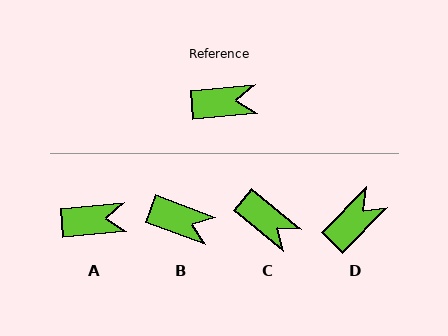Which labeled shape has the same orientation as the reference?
A.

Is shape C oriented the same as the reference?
No, it is off by about 45 degrees.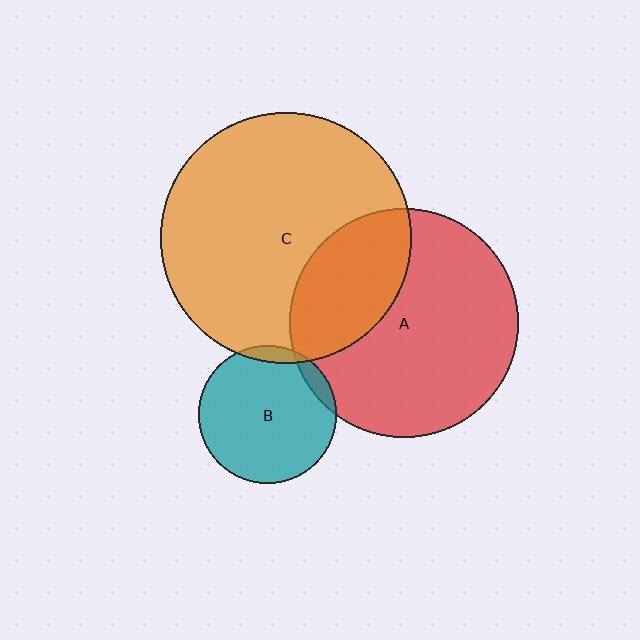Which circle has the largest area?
Circle C (orange).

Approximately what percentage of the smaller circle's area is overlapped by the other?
Approximately 30%.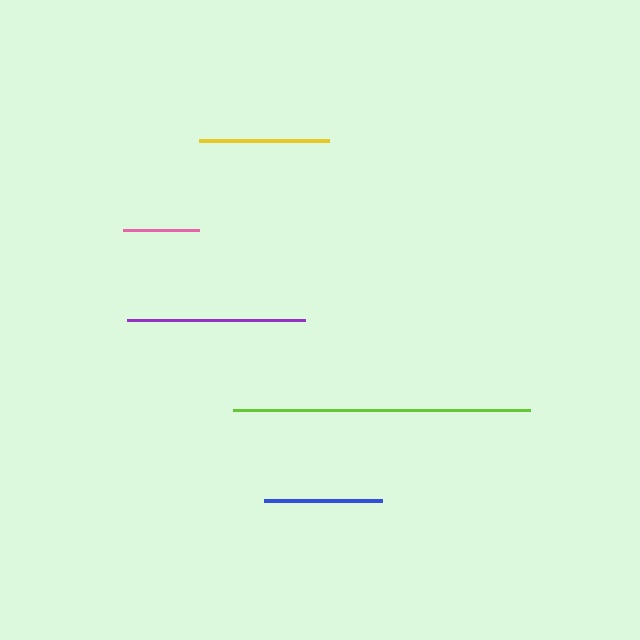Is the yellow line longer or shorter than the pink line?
The yellow line is longer than the pink line.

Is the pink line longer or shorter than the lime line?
The lime line is longer than the pink line.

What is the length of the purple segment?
The purple segment is approximately 178 pixels long.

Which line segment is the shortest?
The pink line is the shortest at approximately 76 pixels.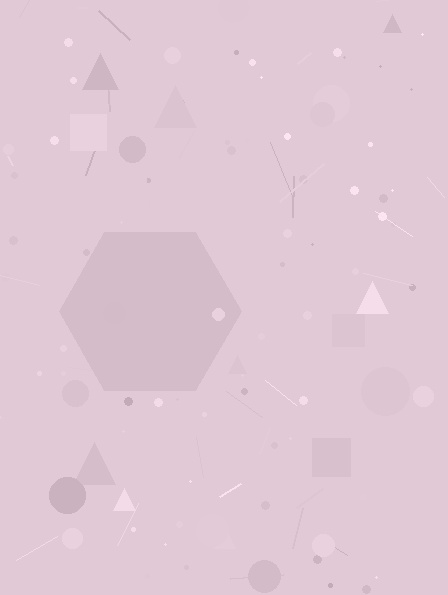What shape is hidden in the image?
A hexagon is hidden in the image.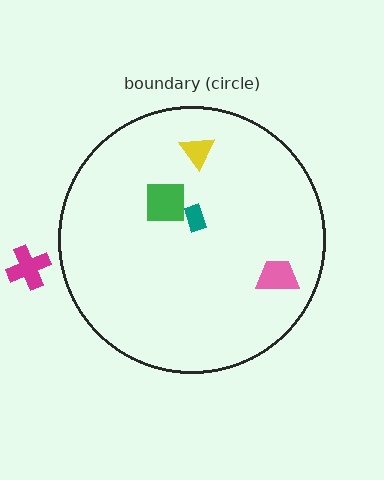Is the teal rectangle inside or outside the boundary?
Inside.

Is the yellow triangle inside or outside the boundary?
Inside.